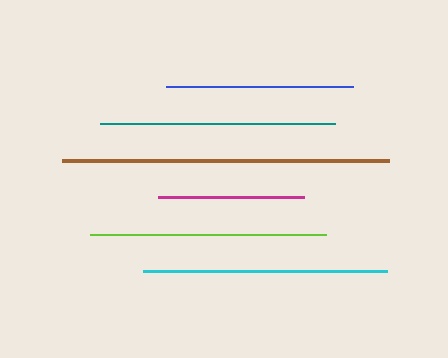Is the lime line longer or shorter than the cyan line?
The cyan line is longer than the lime line.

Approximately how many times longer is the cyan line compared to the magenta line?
The cyan line is approximately 1.7 times the length of the magenta line.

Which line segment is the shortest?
The magenta line is the shortest at approximately 146 pixels.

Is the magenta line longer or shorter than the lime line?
The lime line is longer than the magenta line.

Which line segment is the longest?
The brown line is the longest at approximately 328 pixels.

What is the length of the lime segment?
The lime segment is approximately 236 pixels long.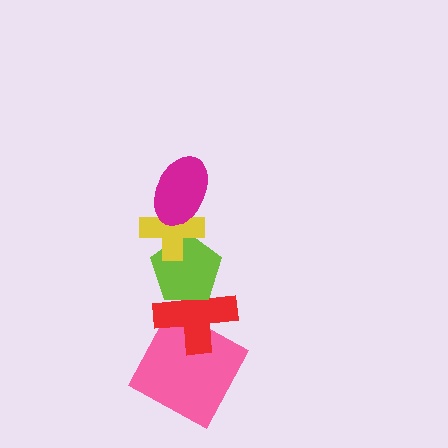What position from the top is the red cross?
The red cross is 4th from the top.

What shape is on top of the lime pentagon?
The yellow cross is on top of the lime pentagon.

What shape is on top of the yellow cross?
The magenta ellipse is on top of the yellow cross.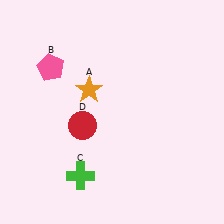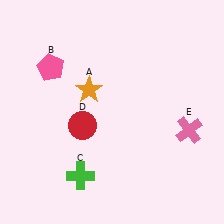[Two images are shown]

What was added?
A pink cross (E) was added in Image 2.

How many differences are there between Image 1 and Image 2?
There is 1 difference between the two images.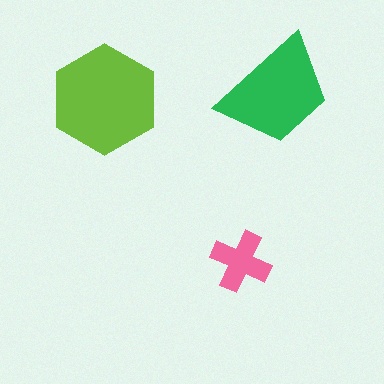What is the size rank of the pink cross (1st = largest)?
3rd.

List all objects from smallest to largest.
The pink cross, the green trapezoid, the lime hexagon.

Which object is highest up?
The green trapezoid is topmost.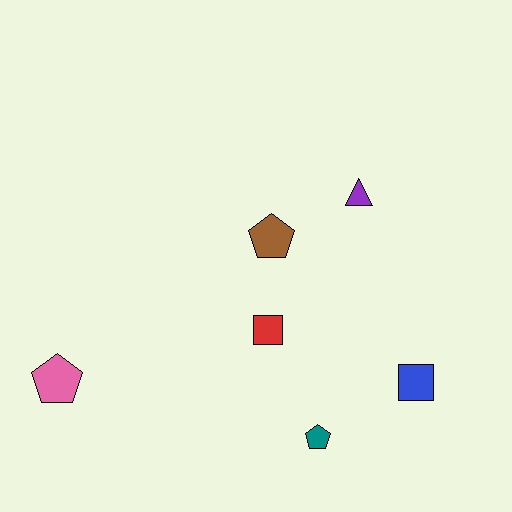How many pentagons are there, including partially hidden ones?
There are 3 pentagons.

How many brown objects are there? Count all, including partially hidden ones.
There is 1 brown object.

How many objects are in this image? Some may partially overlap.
There are 6 objects.